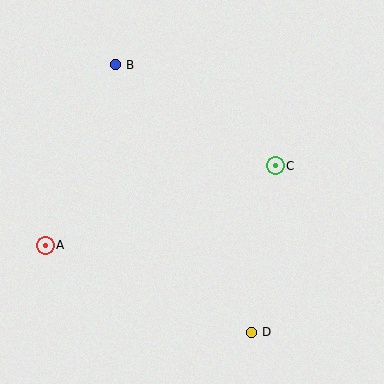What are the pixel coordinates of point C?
Point C is at (275, 166).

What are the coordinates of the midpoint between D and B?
The midpoint between D and B is at (183, 199).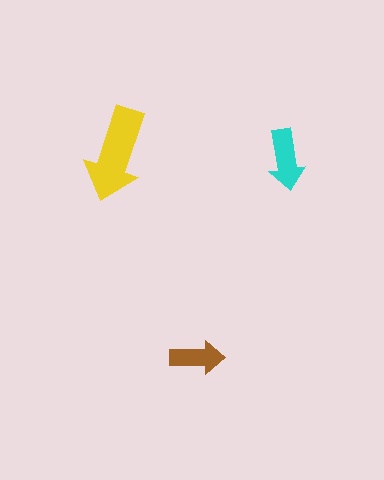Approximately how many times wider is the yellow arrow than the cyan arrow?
About 1.5 times wider.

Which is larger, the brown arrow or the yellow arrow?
The yellow one.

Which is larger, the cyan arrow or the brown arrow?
The cyan one.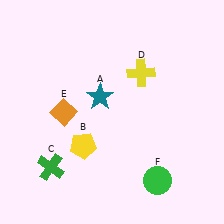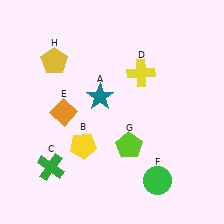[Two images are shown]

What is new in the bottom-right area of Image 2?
A lime pentagon (G) was added in the bottom-right area of Image 2.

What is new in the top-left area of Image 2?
A yellow pentagon (H) was added in the top-left area of Image 2.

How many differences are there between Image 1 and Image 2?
There are 2 differences between the two images.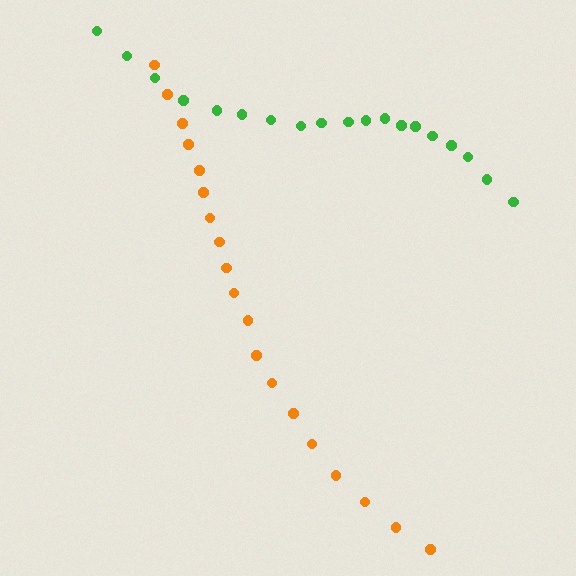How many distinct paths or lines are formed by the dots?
There are 2 distinct paths.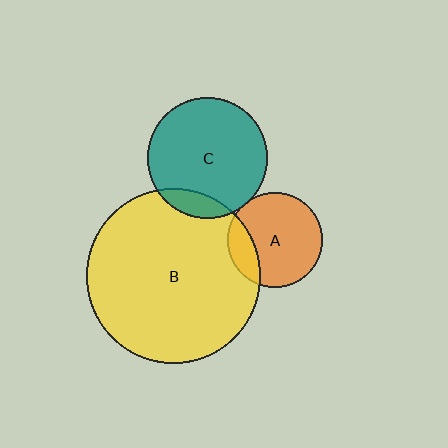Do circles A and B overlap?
Yes.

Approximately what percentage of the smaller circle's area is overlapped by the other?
Approximately 20%.